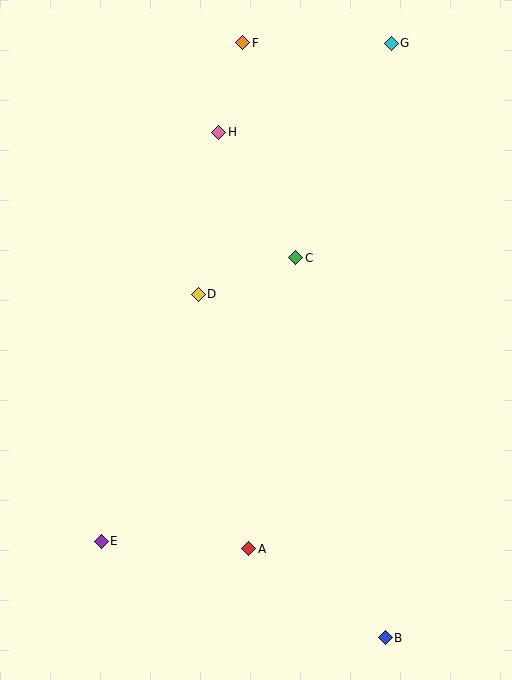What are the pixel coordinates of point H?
Point H is at (219, 132).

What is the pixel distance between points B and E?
The distance between B and E is 300 pixels.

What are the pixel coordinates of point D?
Point D is at (198, 294).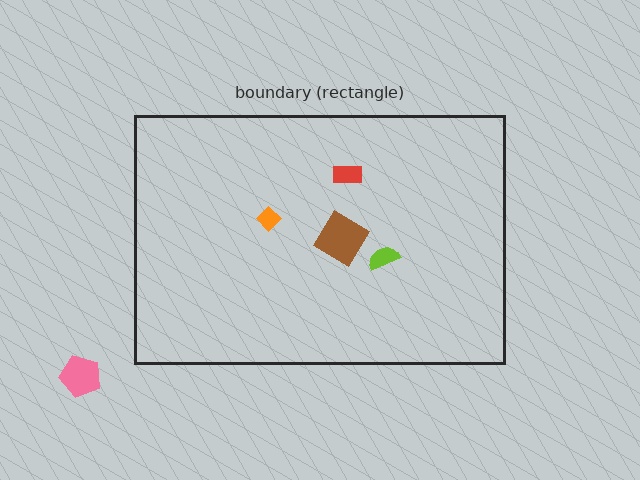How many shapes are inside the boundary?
4 inside, 1 outside.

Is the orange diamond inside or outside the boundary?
Inside.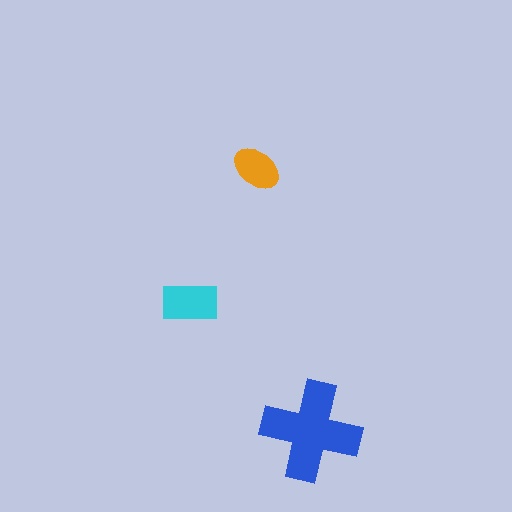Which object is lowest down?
The blue cross is bottommost.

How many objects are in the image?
There are 3 objects in the image.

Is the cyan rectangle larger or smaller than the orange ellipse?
Larger.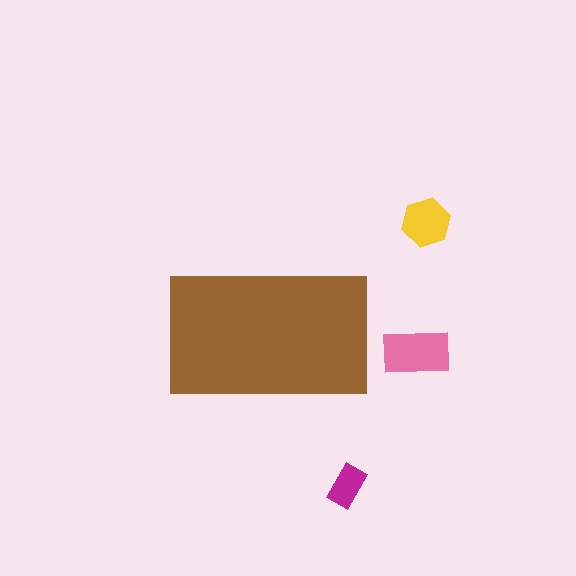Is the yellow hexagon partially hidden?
No, the yellow hexagon is fully visible.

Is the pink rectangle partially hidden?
No, the pink rectangle is fully visible.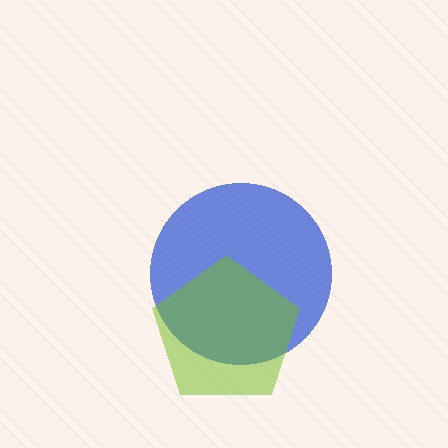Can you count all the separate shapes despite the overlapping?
Yes, there are 2 separate shapes.